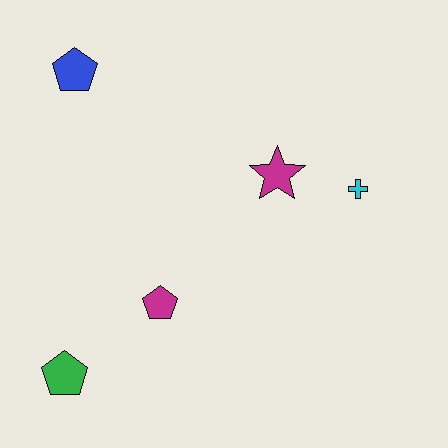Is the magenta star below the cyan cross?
No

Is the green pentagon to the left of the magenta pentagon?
Yes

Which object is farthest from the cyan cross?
The green pentagon is farthest from the cyan cross.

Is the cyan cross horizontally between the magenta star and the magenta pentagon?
No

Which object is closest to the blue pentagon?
The magenta star is closest to the blue pentagon.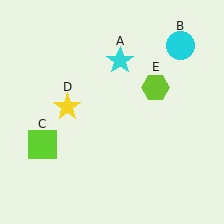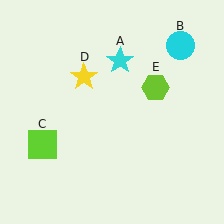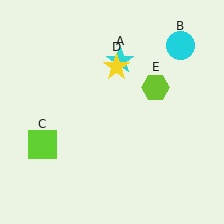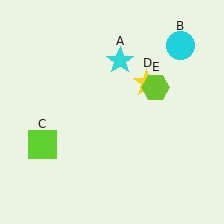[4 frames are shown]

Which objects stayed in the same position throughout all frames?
Cyan star (object A) and cyan circle (object B) and lime square (object C) and lime hexagon (object E) remained stationary.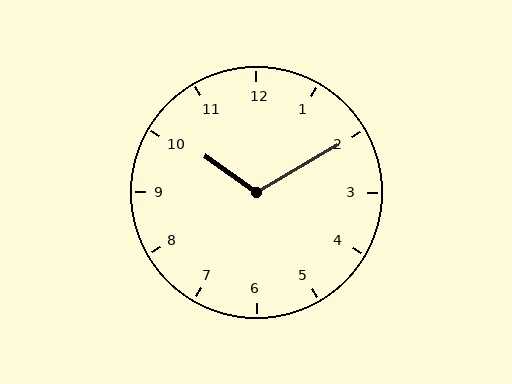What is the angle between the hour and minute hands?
Approximately 115 degrees.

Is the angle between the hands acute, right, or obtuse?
It is obtuse.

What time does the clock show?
10:10.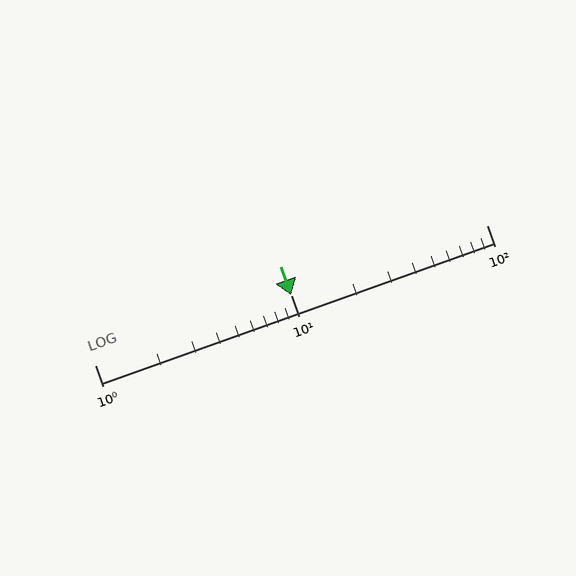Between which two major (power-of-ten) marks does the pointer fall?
The pointer is between 10 and 100.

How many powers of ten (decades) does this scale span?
The scale spans 2 decades, from 1 to 100.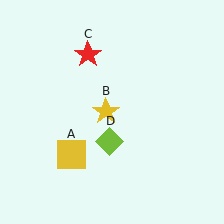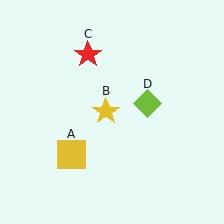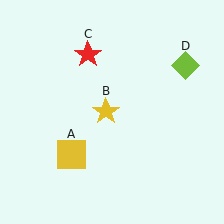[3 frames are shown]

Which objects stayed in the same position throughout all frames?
Yellow square (object A) and yellow star (object B) and red star (object C) remained stationary.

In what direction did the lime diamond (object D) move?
The lime diamond (object D) moved up and to the right.